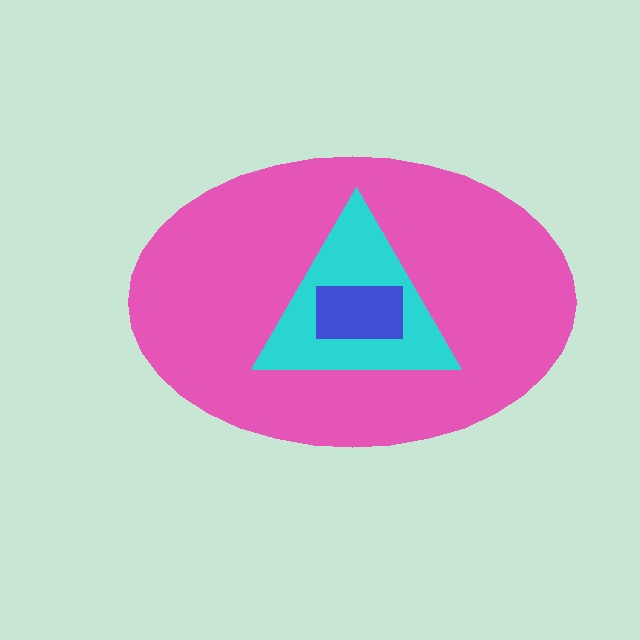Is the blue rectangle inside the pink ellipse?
Yes.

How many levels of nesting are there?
3.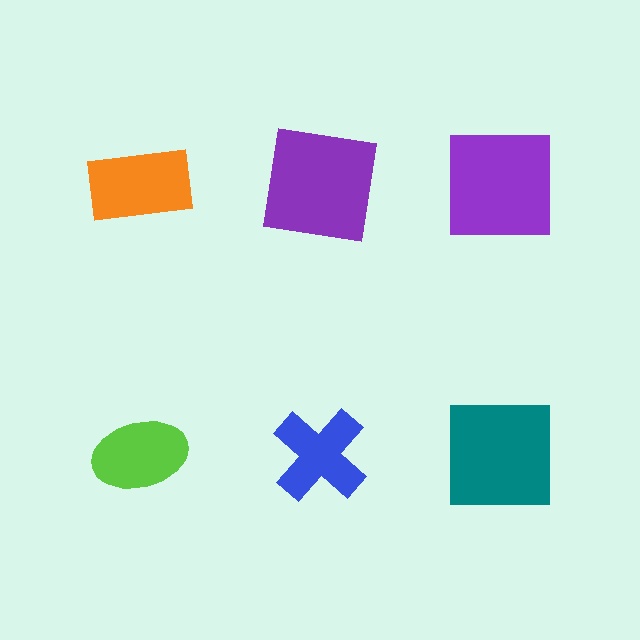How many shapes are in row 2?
3 shapes.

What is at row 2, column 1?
A lime ellipse.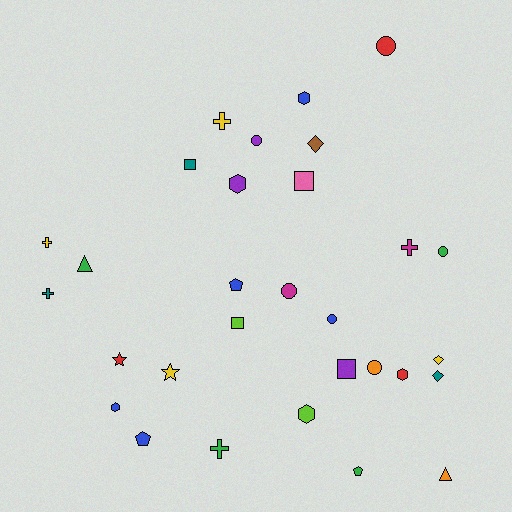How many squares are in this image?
There are 4 squares.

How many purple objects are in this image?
There are 3 purple objects.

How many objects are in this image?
There are 30 objects.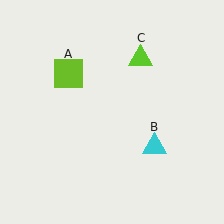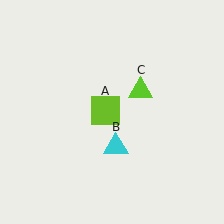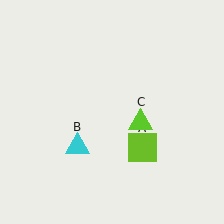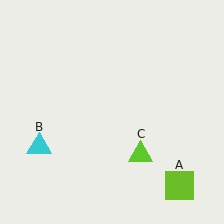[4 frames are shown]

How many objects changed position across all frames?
3 objects changed position: lime square (object A), cyan triangle (object B), lime triangle (object C).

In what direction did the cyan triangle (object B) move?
The cyan triangle (object B) moved left.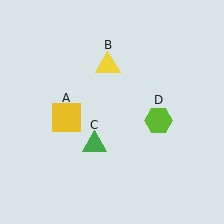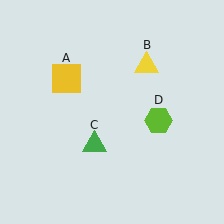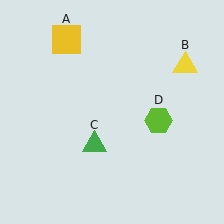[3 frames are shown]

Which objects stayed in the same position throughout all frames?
Green triangle (object C) and lime hexagon (object D) remained stationary.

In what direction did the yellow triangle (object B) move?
The yellow triangle (object B) moved right.